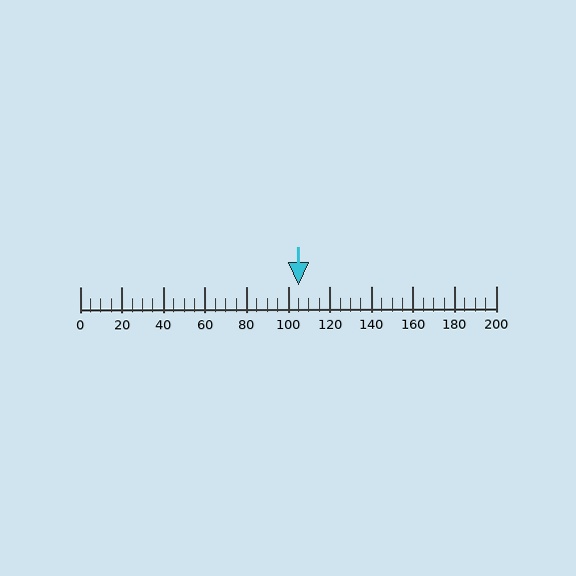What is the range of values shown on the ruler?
The ruler shows values from 0 to 200.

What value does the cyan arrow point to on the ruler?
The cyan arrow points to approximately 105.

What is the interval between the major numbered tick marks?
The major tick marks are spaced 20 units apart.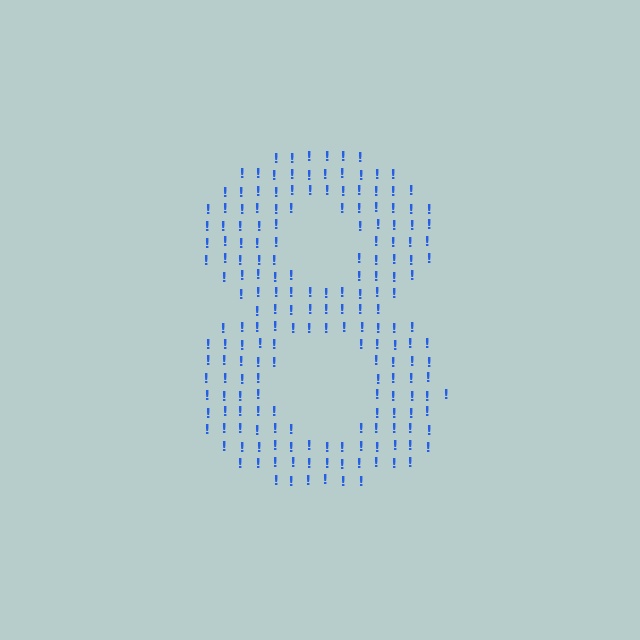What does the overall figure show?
The overall figure shows the digit 8.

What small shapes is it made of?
It is made of small exclamation marks.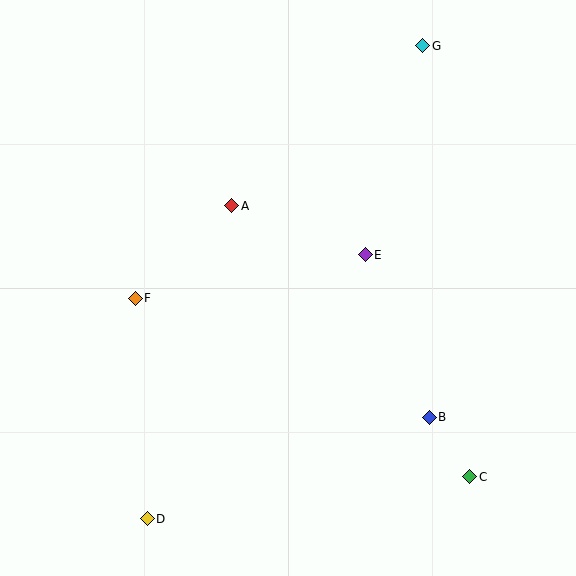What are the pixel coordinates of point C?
Point C is at (470, 477).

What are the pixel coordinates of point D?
Point D is at (147, 519).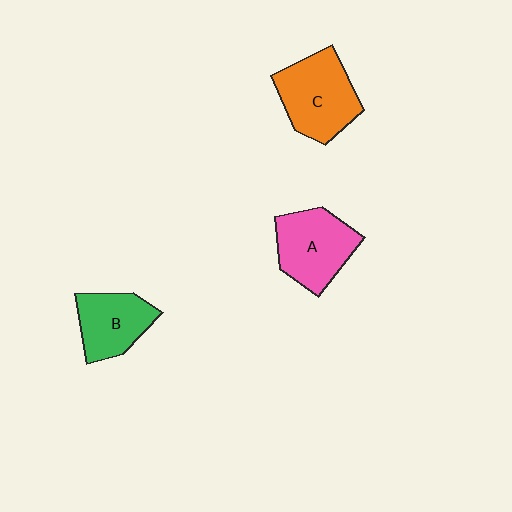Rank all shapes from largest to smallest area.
From largest to smallest: C (orange), A (pink), B (green).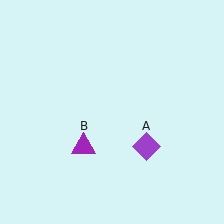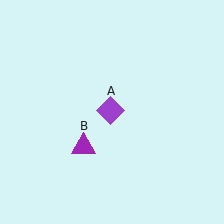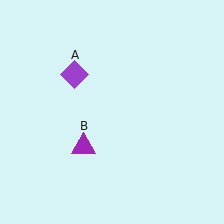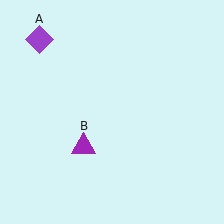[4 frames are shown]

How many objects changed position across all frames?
1 object changed position: purple diamond (object A).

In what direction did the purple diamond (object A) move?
The purple diamond (object A) moved up and to the left.